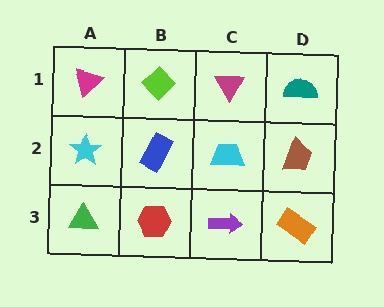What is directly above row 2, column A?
A magenta triangle.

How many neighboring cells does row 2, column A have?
3.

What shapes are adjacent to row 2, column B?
A lime diamond (row 1, column B), a red hexagon (row 3, column B), a cyan star (row 2, column A), a cyan trapezoid (row 2, column C).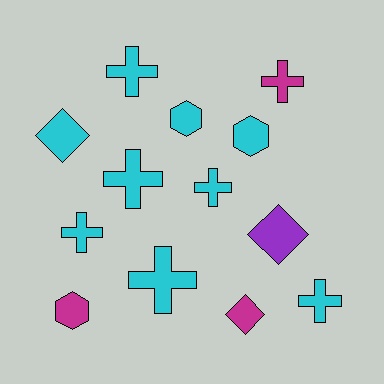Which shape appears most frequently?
Cross, with 7 objects.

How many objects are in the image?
There are 13 objects.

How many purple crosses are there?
There are no purple crosses.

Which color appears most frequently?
Cyan, with 9 objects.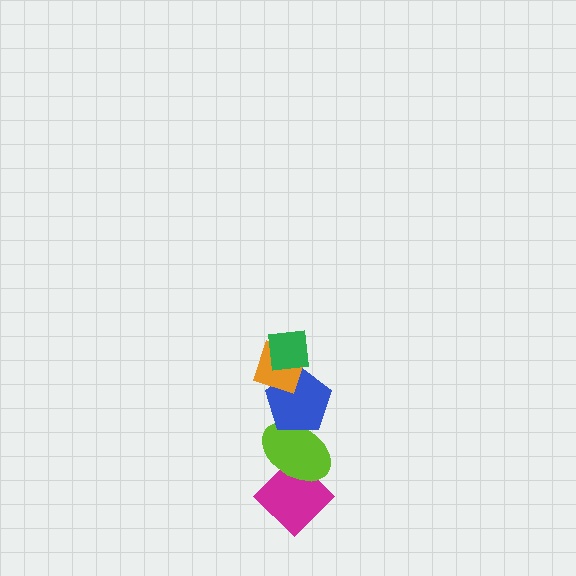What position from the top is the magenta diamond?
The magenta diamond is 5th from the top.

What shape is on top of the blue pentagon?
The orange diamond is on top of the blue pentagon.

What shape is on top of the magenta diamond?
The lime ellipse is on top of the magenta diamond.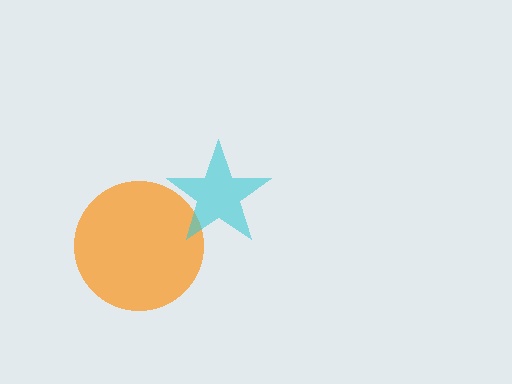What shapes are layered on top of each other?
The layered shapes are: an orange circle, a cyan star.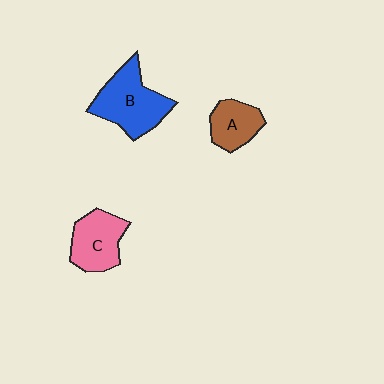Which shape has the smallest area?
Shape A (brown).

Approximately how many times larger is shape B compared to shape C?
Approximately 1.3 times.